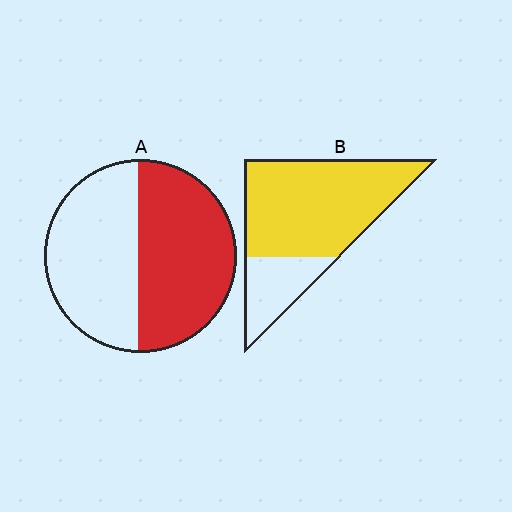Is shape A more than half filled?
Roughly half.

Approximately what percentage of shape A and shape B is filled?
A is approximately 50% and B is approximately 75%.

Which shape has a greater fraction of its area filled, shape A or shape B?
Shape B.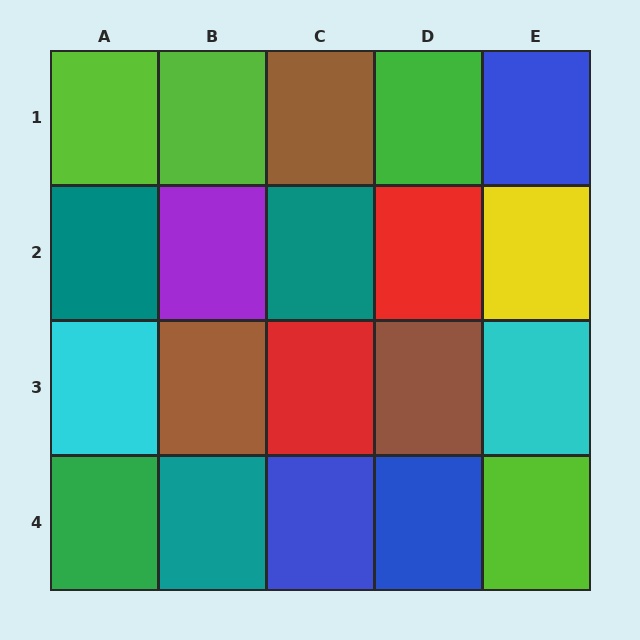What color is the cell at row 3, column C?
Red.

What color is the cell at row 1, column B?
Lime.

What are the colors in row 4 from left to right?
Green, teal, blue, blue, lime.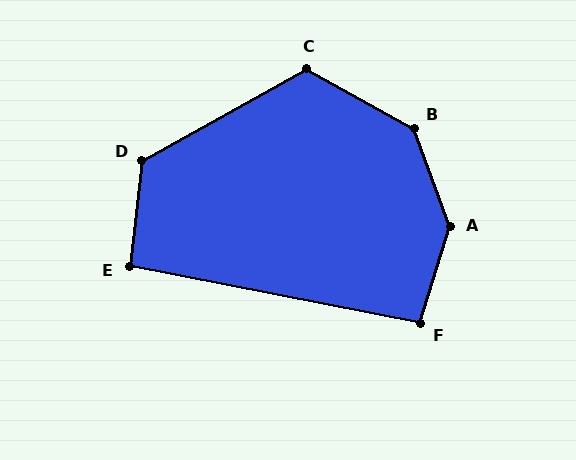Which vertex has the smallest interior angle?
E, at approximately 95 degrees.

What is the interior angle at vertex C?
Approximately 122 degrees (obtuse).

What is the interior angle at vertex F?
Approximately 96 degrees (obtuse).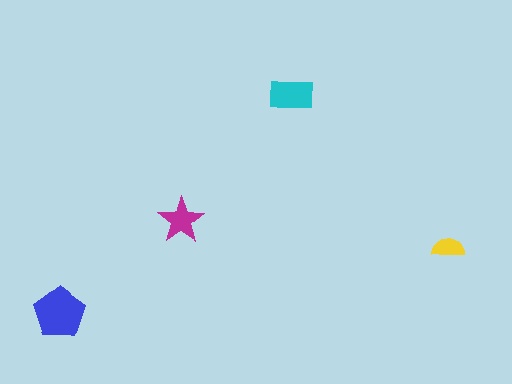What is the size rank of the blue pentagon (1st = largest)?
1st.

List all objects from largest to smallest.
The blue pentagon, the cyan rectangle, the magenta star, the yellow semicircle.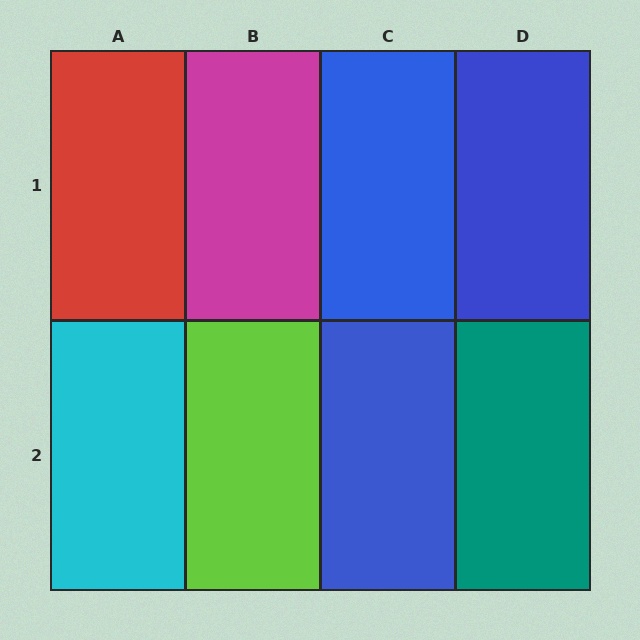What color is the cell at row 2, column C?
Blue.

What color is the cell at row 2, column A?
Cyan.